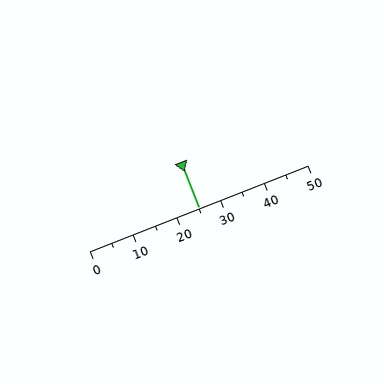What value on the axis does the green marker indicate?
The marker indicates approximately 25.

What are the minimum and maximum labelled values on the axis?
The axis runs from 0 to 50.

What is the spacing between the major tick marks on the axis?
The major ticks are spaced 10 apart.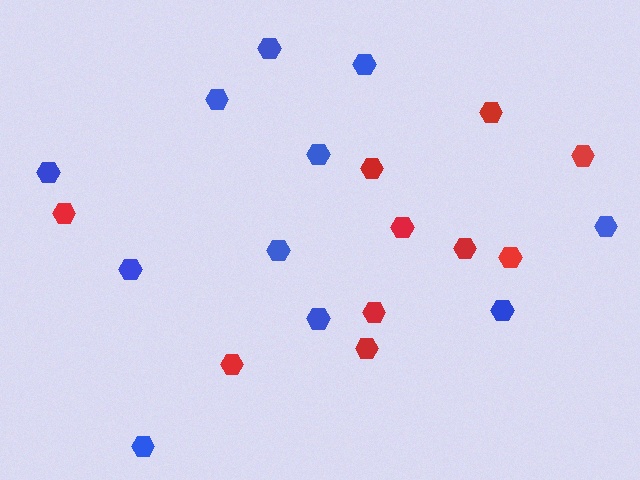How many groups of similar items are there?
There are 2 groups: one group of red hexagons (10) and one group of blue hexagons (11).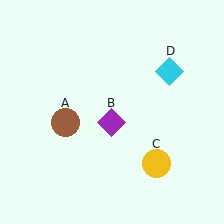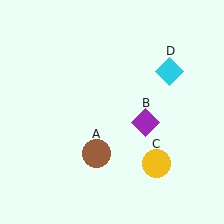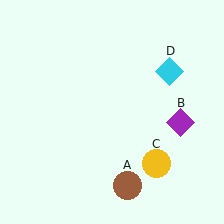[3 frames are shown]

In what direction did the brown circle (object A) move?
The brown circle (object A) moved down and to the right.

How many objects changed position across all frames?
2 objects changed position: brown circle (object A), purple diamond (object B).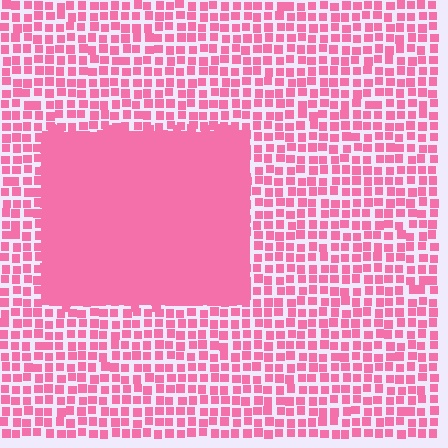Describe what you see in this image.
The image contains small pink elements arranged at two different densities. A rectangle-shaped region is visible where the elements are more densely packed than the surrounding area.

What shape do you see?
I see a rectangle.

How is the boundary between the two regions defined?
The boundary is defined by a change in element density (approximately 2.5x ratio). All elements are the same color, size, and shape.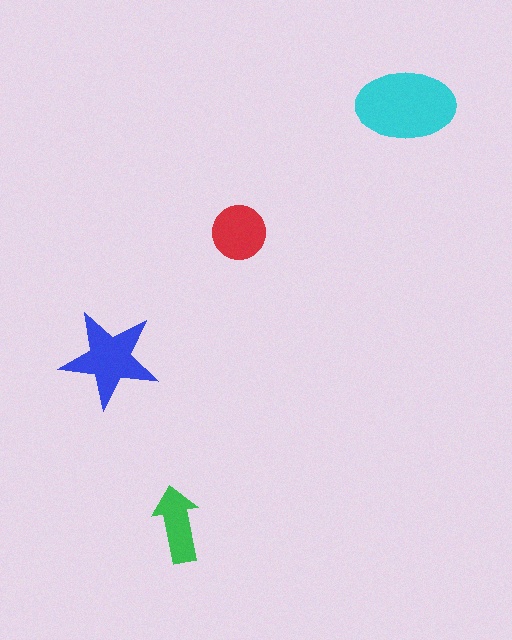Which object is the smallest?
The green arrow.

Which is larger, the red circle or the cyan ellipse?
The cyan ellipse.